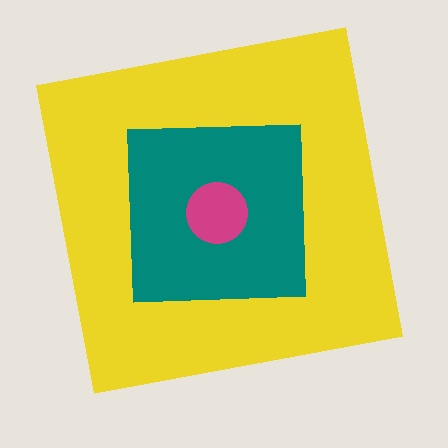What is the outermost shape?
The yellow square.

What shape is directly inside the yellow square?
The teal square.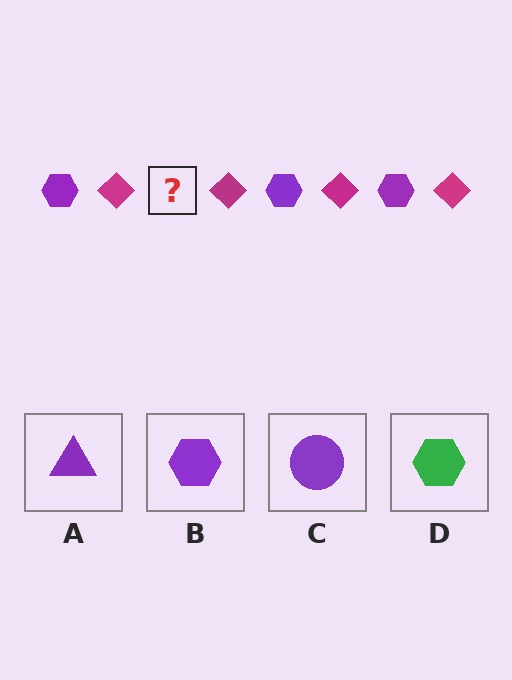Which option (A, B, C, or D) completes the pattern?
B.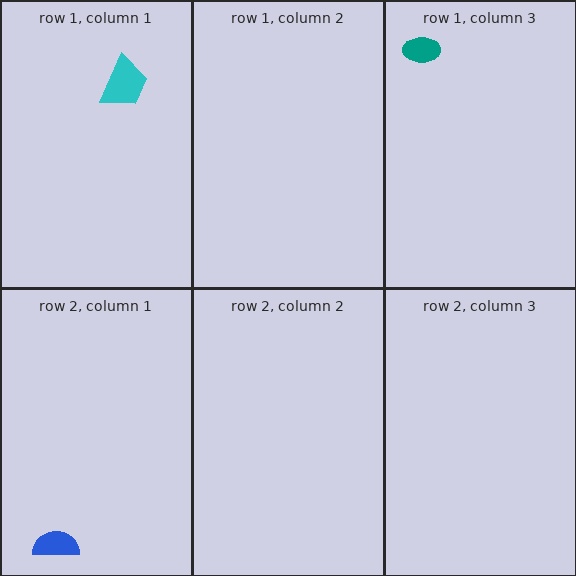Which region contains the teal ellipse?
The row 1, column 3 region.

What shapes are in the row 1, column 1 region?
The cyan trapezoid.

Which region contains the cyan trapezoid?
The row 1, column 1 region.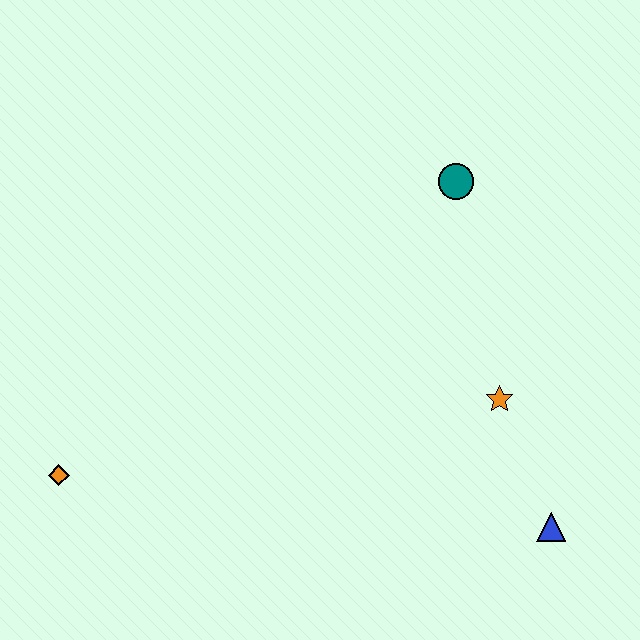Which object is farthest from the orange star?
The orange diamond is farthest from the orange star.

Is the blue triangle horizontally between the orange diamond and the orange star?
No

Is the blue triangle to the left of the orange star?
No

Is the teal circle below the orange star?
No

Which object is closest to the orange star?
The blue triangle is closest to the orange star.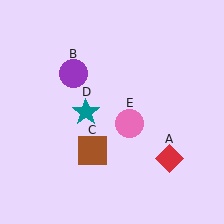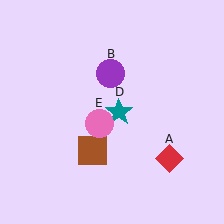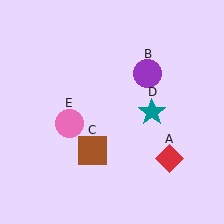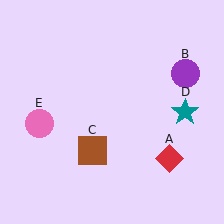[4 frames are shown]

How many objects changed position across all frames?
3 objects changed position: purple circle (object B), teal star (object D), pink circle (object E).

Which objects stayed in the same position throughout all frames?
Red diamond (object A) and brown square (object C) remained stationary.